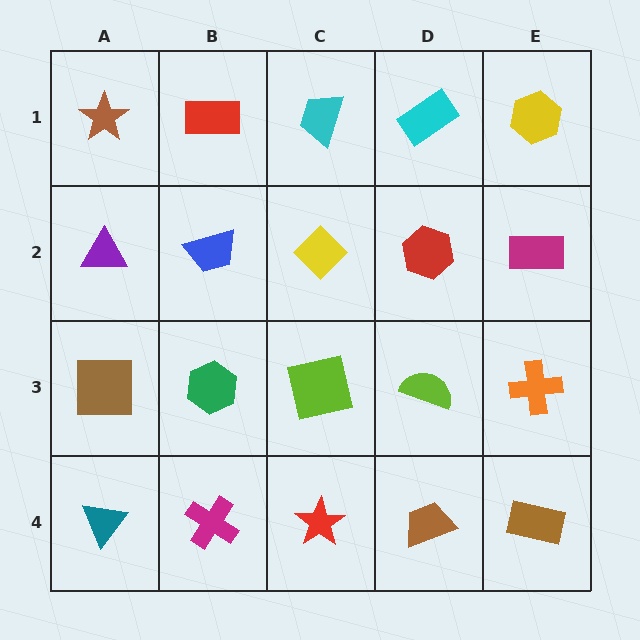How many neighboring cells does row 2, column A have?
3.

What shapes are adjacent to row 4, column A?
A brown square (row 3, column A), a magenta cross (row 4, column B).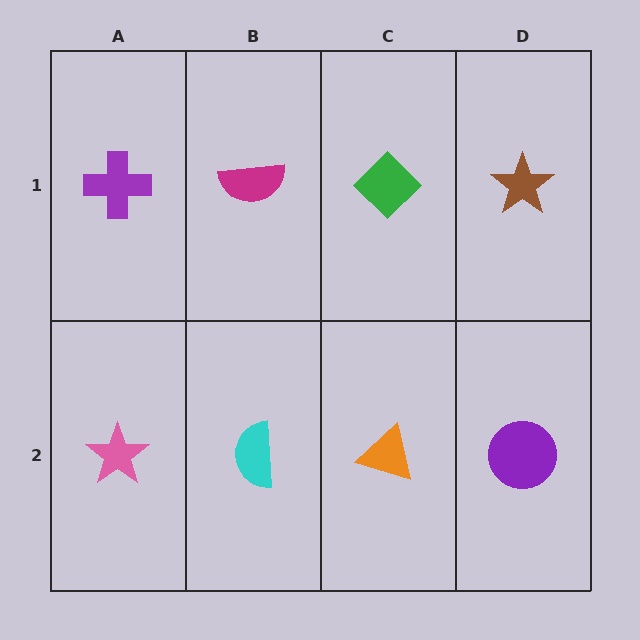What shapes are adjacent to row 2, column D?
A brown star (row 1, column D), an orange triangle (row 2, column C).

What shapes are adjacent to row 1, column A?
A pink star (row 2, column A), a magenta semicircle (row 1, column B).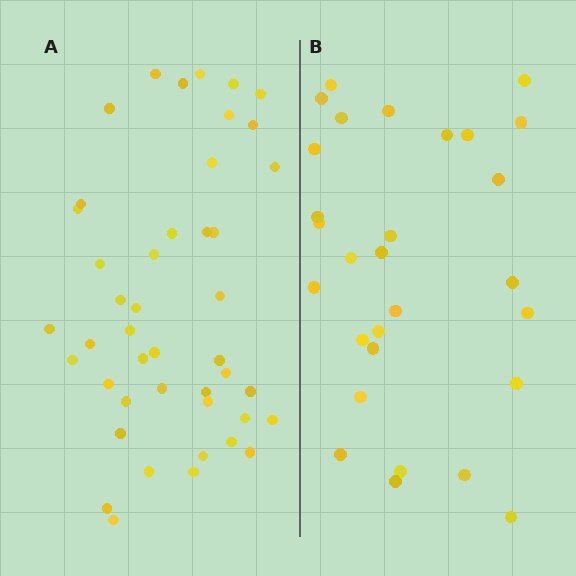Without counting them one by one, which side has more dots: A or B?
Region A (the left region) has more dots.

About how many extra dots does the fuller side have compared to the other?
Region A has approximately 15 more dots than region B.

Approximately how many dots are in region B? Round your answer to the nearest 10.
About 30 dots. (The exact count is 29, which rounds to 30.)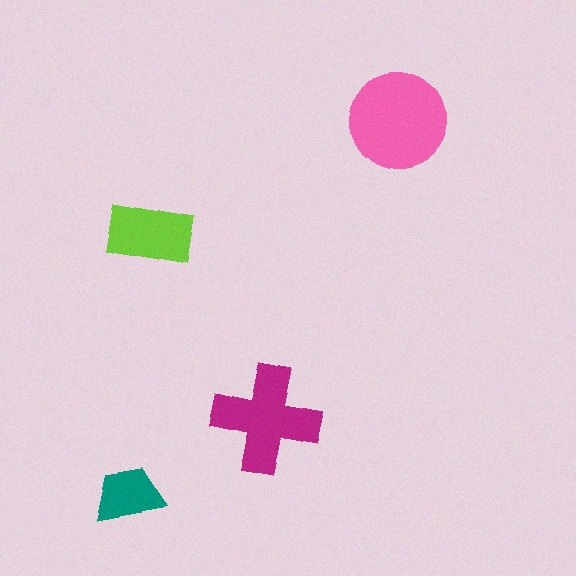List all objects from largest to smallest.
The pink circle, the magenta cross, the lime rectangle, the teal trapezoid.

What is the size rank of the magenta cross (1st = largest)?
2nd.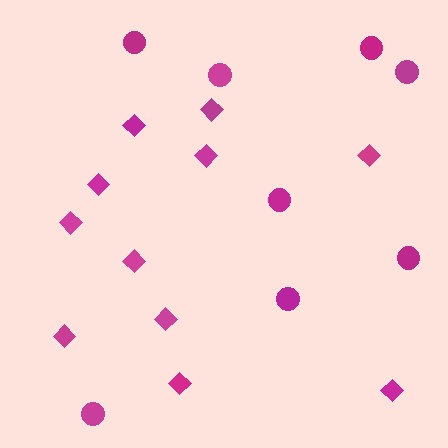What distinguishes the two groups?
There are 2 groups: one group of diamonds (11) and one group of circles (8).